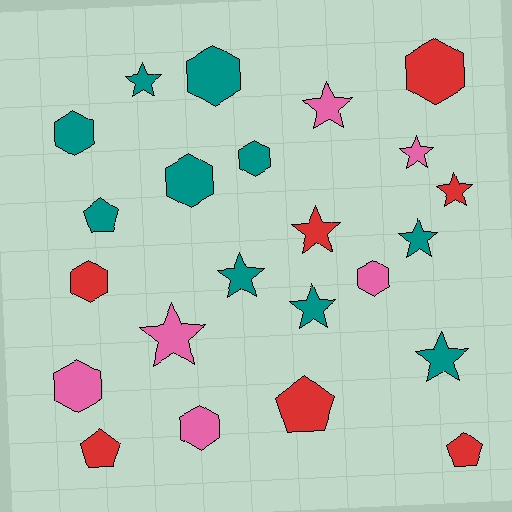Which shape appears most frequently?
Star, with 10 objects.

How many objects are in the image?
There are 23 objects.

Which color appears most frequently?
Teal, with 10 objects.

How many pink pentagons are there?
There are no pink pentagons.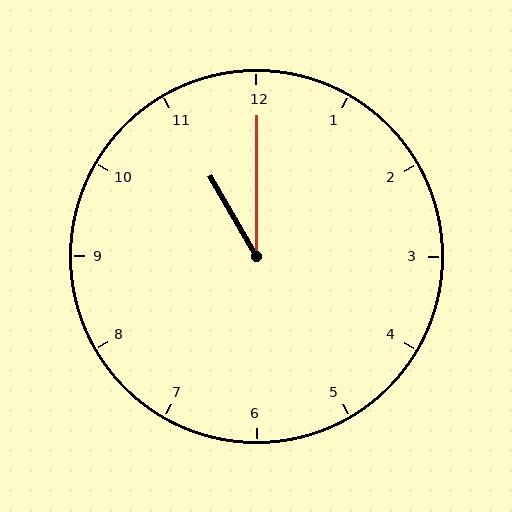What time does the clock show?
11:00.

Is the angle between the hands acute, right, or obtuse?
It is acute.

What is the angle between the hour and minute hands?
Approximately 30 degrees.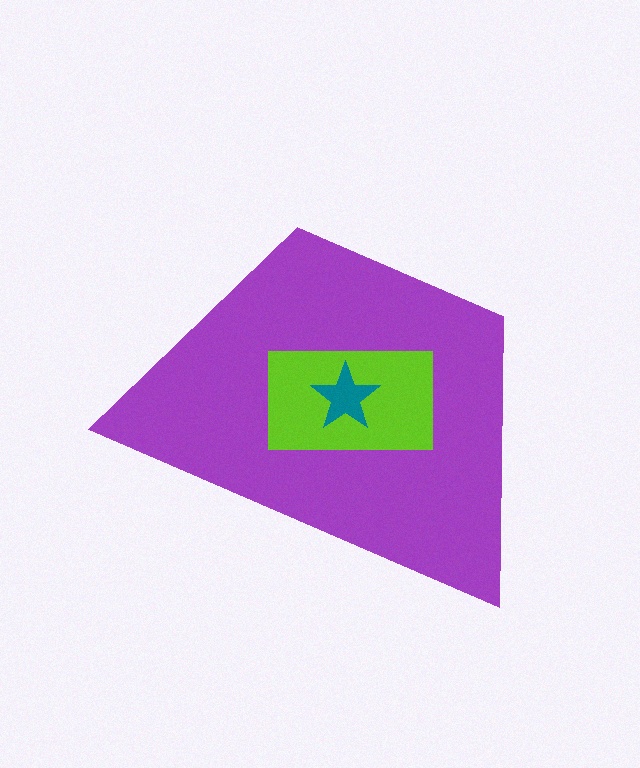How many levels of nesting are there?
3.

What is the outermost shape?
The purple trapezoid.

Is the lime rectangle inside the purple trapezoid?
Yes.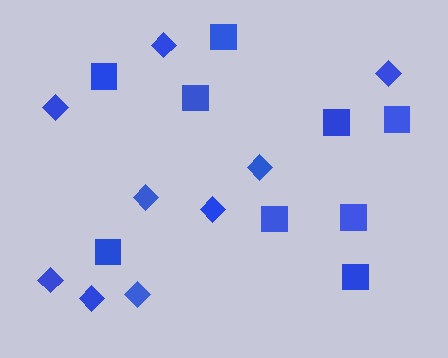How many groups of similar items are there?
There are 2 groups: one group of diamonds (9) and one group of squares (9).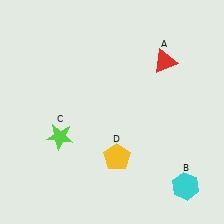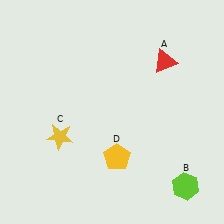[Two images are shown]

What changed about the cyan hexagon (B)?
In Image 1, B is cyan. In Image 2, it changed to lime.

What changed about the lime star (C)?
In Image 1, C is lime. In Image 2, it changed to yellow.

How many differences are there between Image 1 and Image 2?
There are 2 differences between the two images.